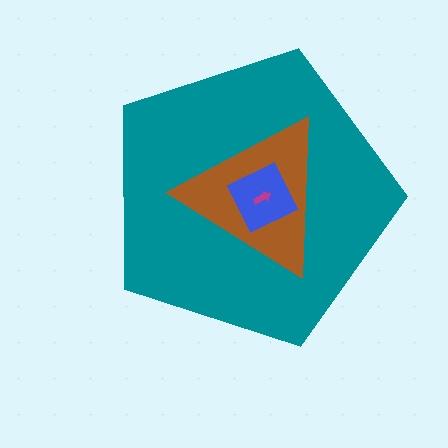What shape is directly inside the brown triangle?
The blue diamond.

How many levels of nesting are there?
4.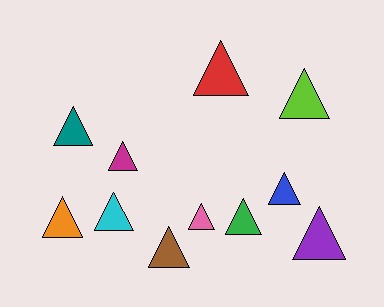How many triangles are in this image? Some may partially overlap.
There are 11 triangles.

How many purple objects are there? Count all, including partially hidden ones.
There is 1 purple object.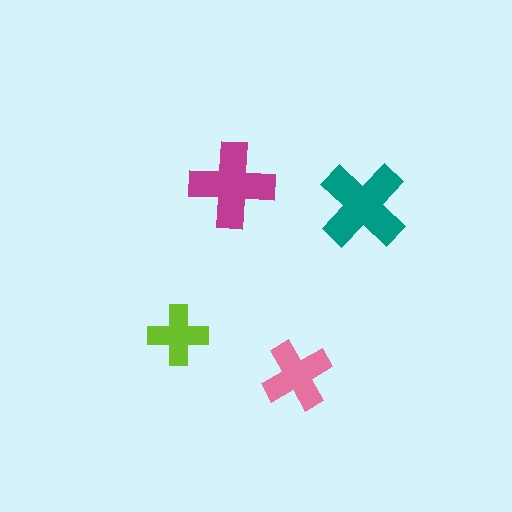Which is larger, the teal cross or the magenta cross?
The teal one.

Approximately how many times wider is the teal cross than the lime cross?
About 1.5 times wider.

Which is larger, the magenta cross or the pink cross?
The magenta one.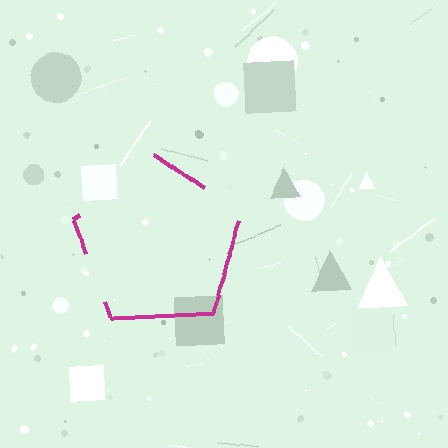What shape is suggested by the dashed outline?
The dashed outline suggests a pentagon.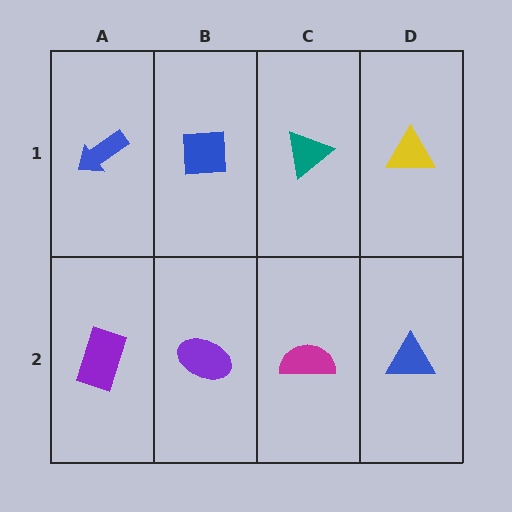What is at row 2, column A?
A purple rectangle.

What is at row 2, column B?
A purple ellipse.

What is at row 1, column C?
A teal triangle.